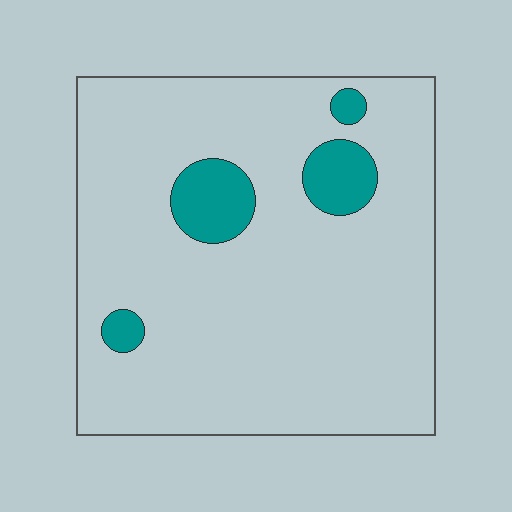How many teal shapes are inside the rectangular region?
4.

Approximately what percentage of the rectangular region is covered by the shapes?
Approximately 10%.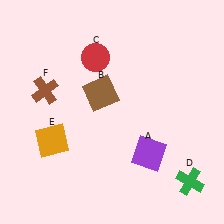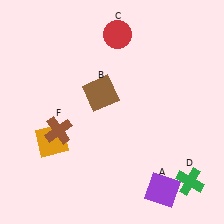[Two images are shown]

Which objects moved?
The objects that moved are: the purple square (A), the red circle (C), the brown cross (F).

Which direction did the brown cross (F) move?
The brown cross (F) moved down.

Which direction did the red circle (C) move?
The red circle (C) moved up.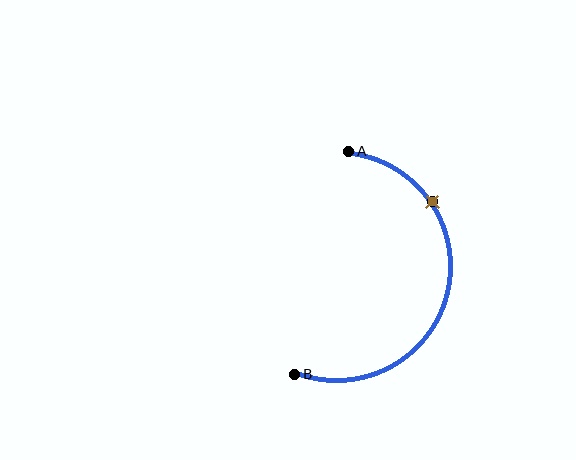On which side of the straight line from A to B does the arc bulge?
The arc bulges to the right of the straight line connecting A and B.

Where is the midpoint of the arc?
The arc midpoint is the point on the curve farthest from the straight line joining A and B. It sits to the right of that line.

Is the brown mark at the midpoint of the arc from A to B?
No. The brown mark lies on the arc but is closer to endpoint A. The arc midpoint would be at the point on the curve equidistant along the arc from both A and B.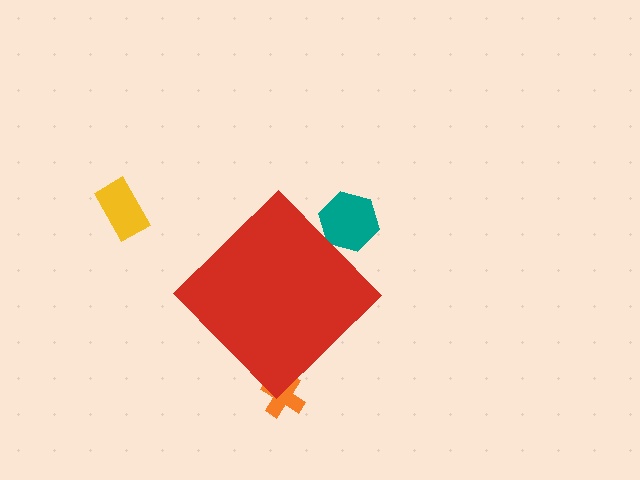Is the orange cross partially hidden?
Yes, the orange cross is partially hidden behind the red diamond.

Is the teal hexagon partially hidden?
Yes, the teal hexagon is partially hidden behind the red diamond.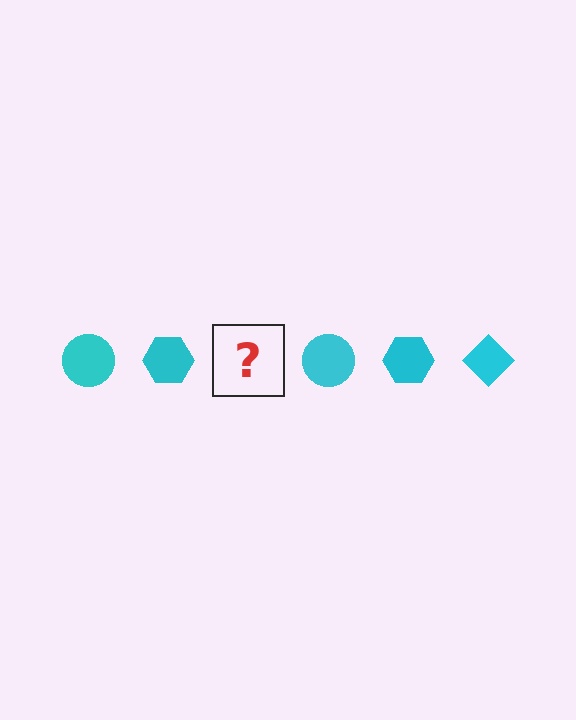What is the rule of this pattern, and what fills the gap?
The rule is that the pattern cycles through circle, hexagon, diamond shapes in cyan. The gap should be filled with a cyan diamond.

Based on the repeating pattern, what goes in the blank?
The blank should be a cyan diamond.